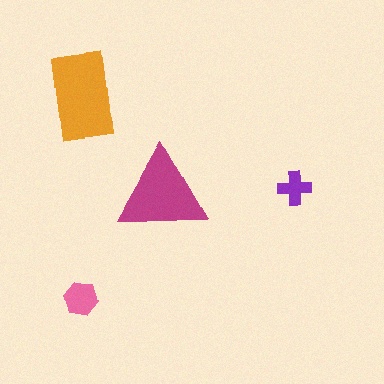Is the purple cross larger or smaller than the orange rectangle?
Smaller.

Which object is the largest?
The orange rectangle.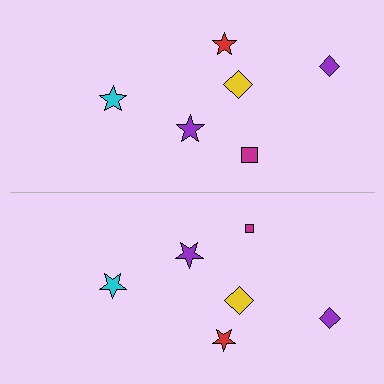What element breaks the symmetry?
The magenta square on the bottom side has a different size than its mirror counterpart.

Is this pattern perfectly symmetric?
No, the pattern is not perfectly symmetric. The magenta square on the bottom side has a different size than its mirror counterpart.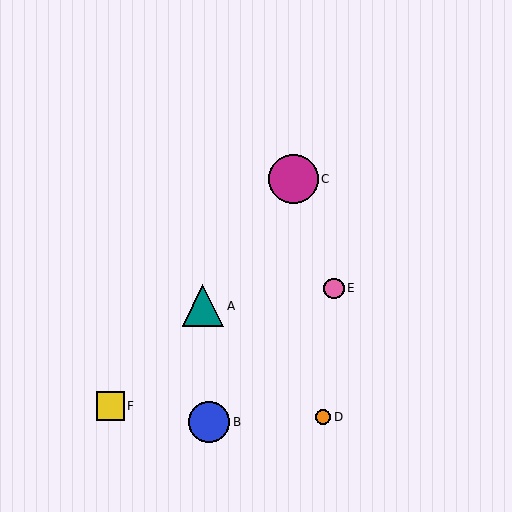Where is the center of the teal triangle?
The center of the teal triangle is at (203, 306).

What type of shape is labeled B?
Shape B is a blue circle.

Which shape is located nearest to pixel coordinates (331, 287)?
The pink circle (labeled E) at (334, 288) is nearest to that location.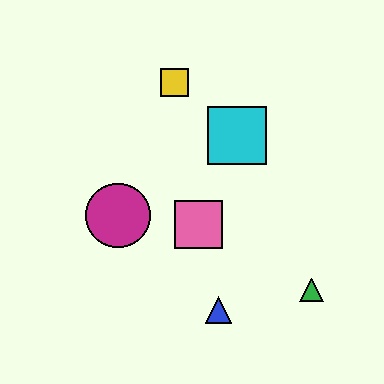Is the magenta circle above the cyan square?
No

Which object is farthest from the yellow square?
The green triangle is farthest from the yellow square.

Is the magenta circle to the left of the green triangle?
Yes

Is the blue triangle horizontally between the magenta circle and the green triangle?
Yes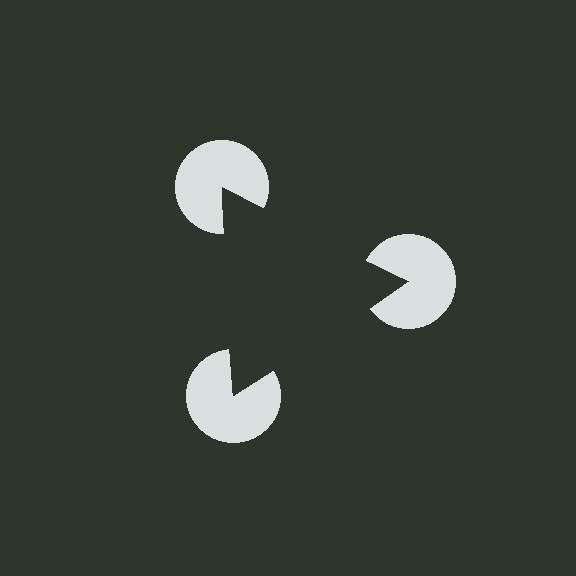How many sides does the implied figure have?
3 sides.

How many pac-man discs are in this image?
There are 3 — one at each vertex of the illusory triangle.